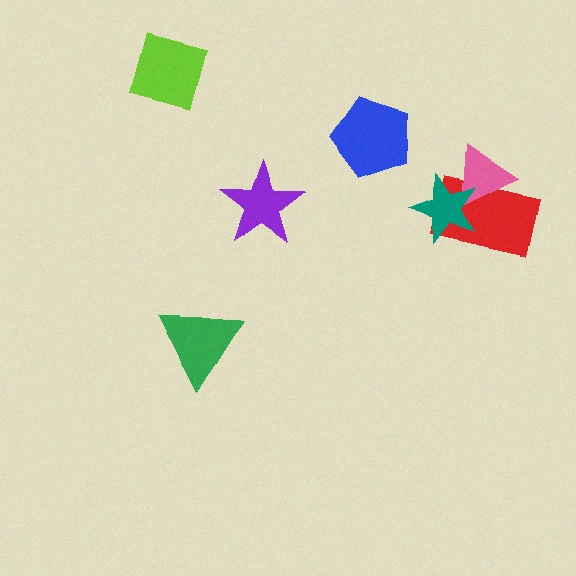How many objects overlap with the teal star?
2 objects overlap with the teal star.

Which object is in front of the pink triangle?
The teal star is in front of the pink triangle.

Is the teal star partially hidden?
No, no other shape covers it.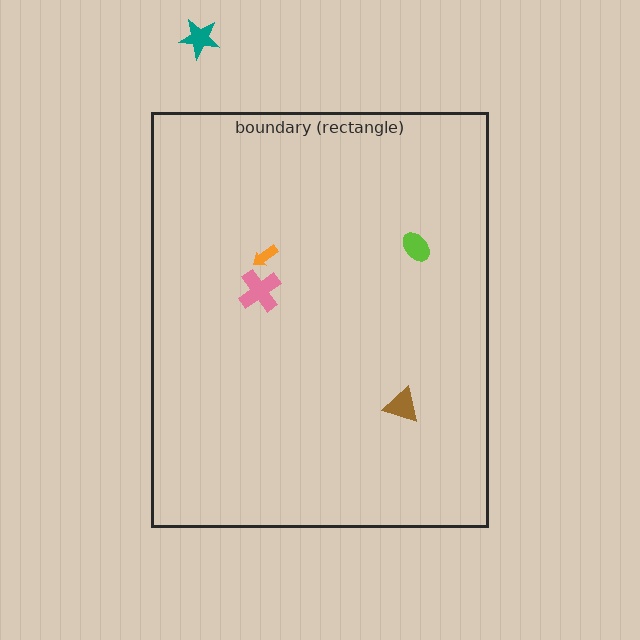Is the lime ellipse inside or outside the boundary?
Inside.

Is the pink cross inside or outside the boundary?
Inside.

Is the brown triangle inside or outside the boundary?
Inside.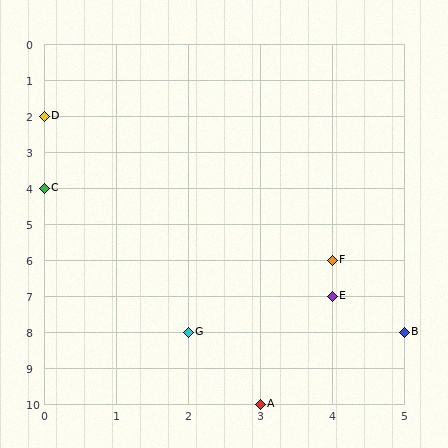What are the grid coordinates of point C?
Point C is at grid coordinates (0, 4).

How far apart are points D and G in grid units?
Points D and G are 2 columns and 6 rows apart (about 6.3 grid units diagonally).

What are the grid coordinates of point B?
Point B is at grid coordinates (5, 8).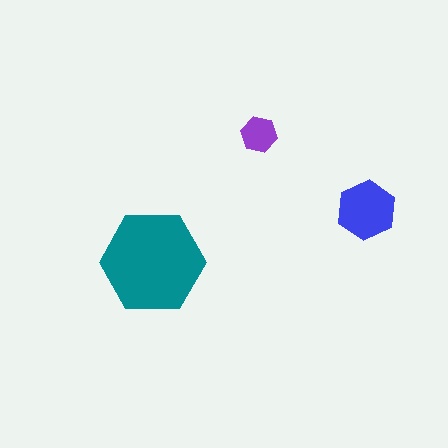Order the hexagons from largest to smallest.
the teal one, the blue one, the purple one.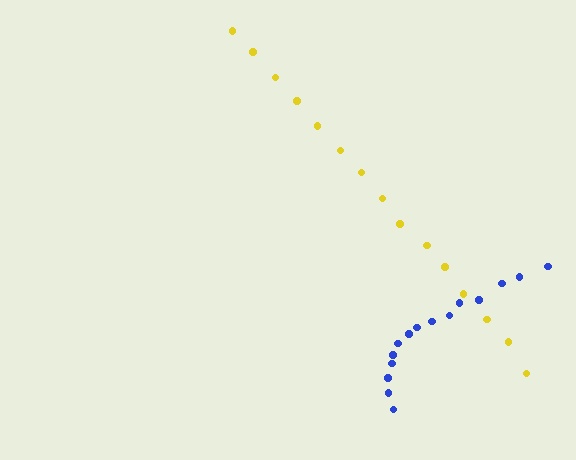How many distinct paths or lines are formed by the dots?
There are 2 distinct paths.